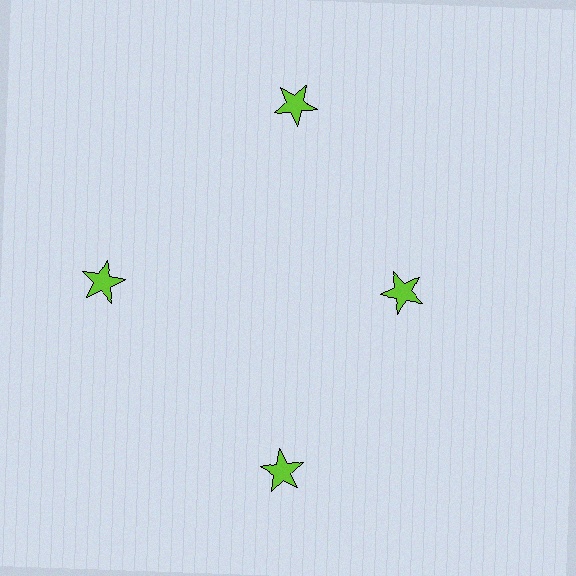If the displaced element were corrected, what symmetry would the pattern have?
It would have 4-fold rotational symmetry — the pattern would map onto itself every 90 degrees.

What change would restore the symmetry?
The symmetry would be restored by moving it outward, back onto the ring so that all 4 stars sit at equal angles and equal distance from the center.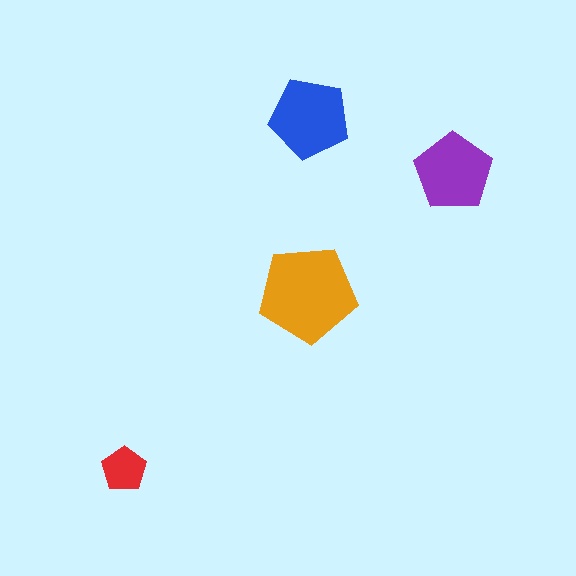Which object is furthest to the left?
The red pentagon is leftmost.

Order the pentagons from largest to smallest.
the orange one, the blue one, the purple one, the red one.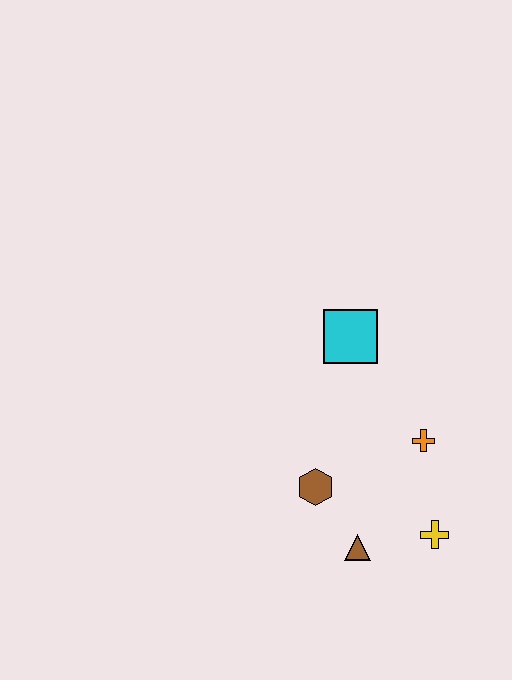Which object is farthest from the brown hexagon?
The cyan square is farthest from the brown hexagon.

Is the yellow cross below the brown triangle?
No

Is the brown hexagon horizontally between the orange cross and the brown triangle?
No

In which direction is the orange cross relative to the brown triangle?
The orange cross is above the brown triangle.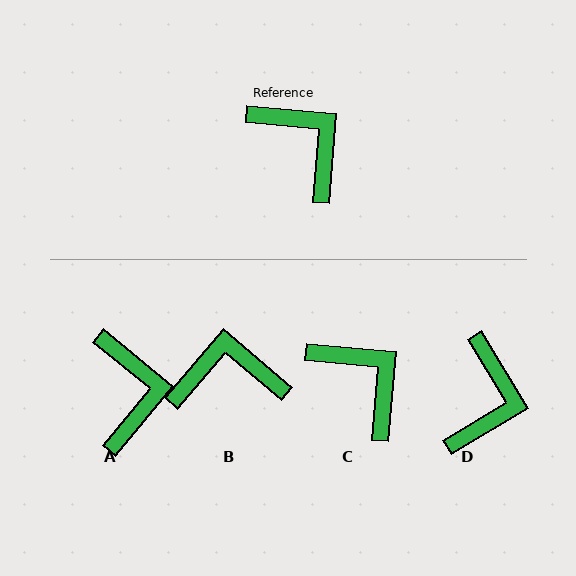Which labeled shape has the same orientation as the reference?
C.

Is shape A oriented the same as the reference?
No, it is off by about 34 degrees.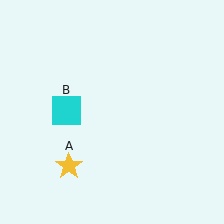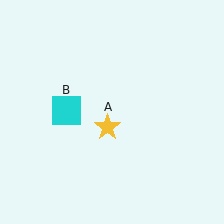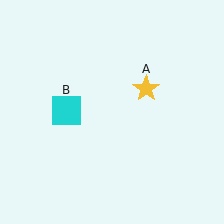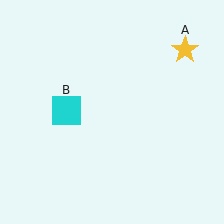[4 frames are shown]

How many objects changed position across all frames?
1 object changed position: yellow star (object A).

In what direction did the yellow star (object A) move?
The yellow star (object A) moved up and to the right.